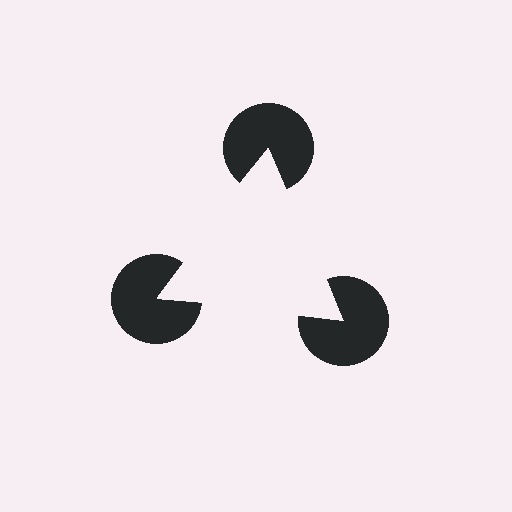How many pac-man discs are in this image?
There are 3 — one at each vertex of the illusory triangle.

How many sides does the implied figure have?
3 sides.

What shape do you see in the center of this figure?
An illusory triangle — its edges are inferred from the aligned wedge cuts in the pac-man discs, not physically drawn.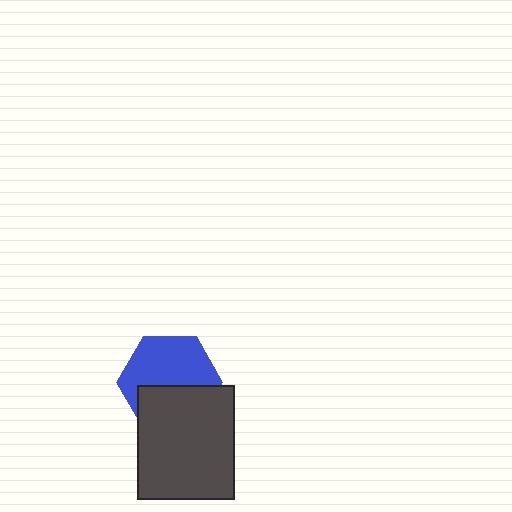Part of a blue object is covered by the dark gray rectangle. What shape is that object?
It is a hexagon.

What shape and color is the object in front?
The object in front is a dark gray rectangle.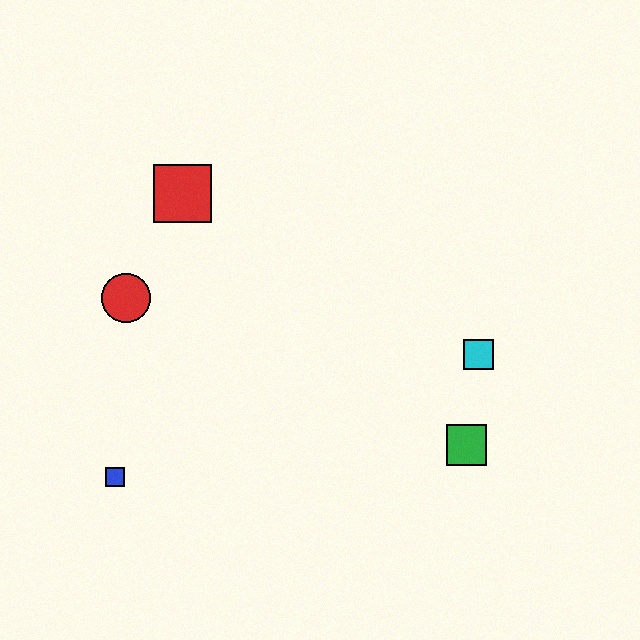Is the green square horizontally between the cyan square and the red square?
Yes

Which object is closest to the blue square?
The red circle is closest to the blue square.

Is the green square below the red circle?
Yes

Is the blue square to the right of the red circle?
No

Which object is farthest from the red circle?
The green square is farthest from the red circle.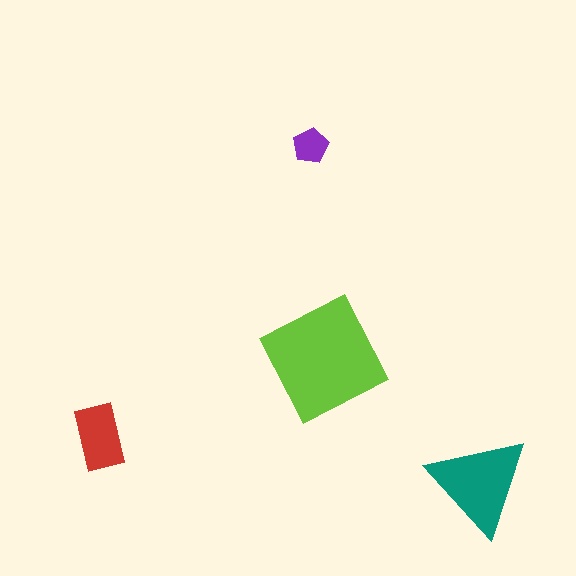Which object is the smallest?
The purple pentagon.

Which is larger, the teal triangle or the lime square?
The lime square.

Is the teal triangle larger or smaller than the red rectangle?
Larger.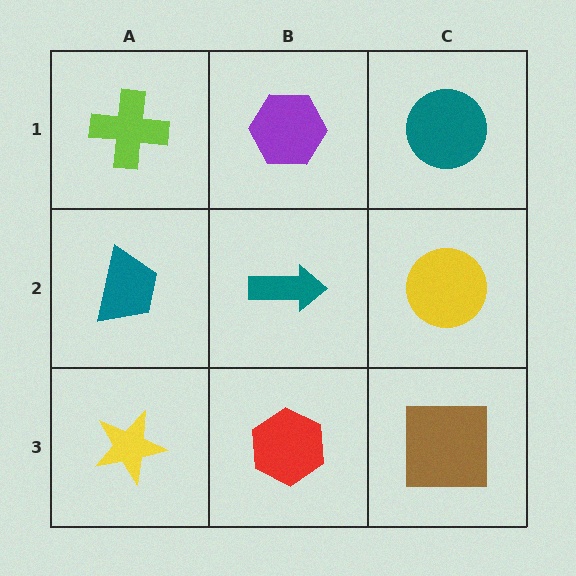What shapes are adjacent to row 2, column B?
A purple hexagon (row 1, column B), a red hexagon (row 3, column B), a teal trapezoid (row 2, column A), a yellow circle (row 2, column C).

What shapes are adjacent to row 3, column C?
A yellow circle (row 2, column C), a red hexagon (row 3, column B).